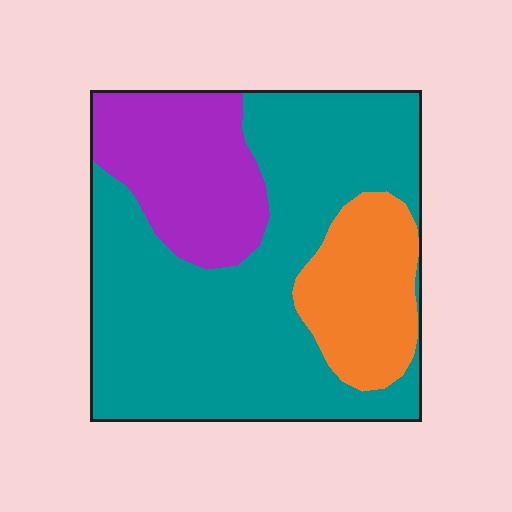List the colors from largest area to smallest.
From largest to smallest: teal, purple, orange.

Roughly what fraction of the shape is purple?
Purple takes up about one fifth (1/5) of the shape.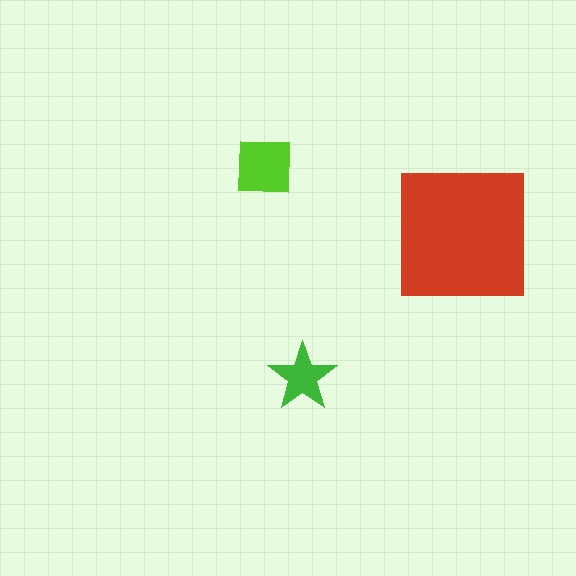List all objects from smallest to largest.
The green star, the lime square, the red square.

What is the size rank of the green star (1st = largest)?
3rd.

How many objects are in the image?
There are 3 objects in the image.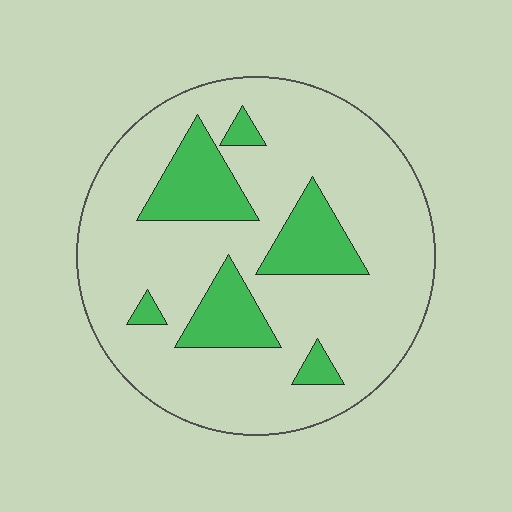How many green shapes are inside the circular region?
6.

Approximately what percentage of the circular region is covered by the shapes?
Approximately 20%.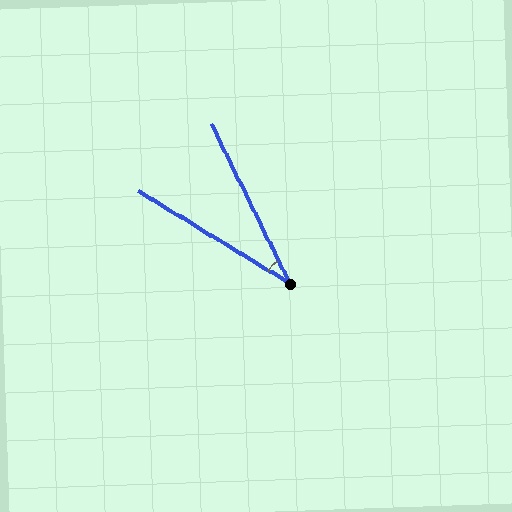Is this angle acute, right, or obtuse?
It is acute.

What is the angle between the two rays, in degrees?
Approximately 32 degrees.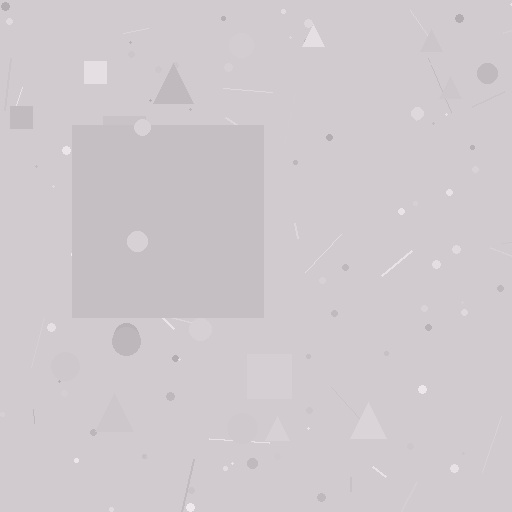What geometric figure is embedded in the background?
A square is embedded in the background.